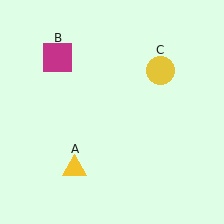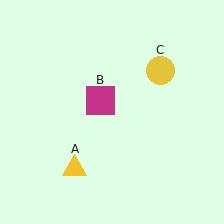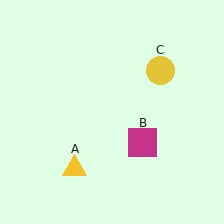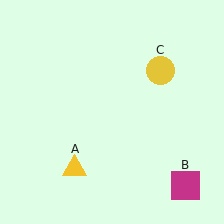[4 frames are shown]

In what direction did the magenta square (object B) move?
The magenta square (object B) moved down and to the right.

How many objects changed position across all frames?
1 object changed position: magenta square (object B).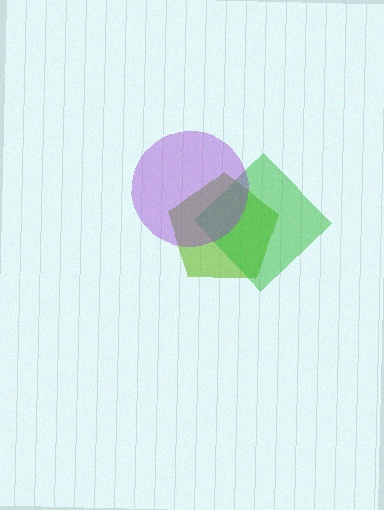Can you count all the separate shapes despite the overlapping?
Yes, there are 3 separate shapes.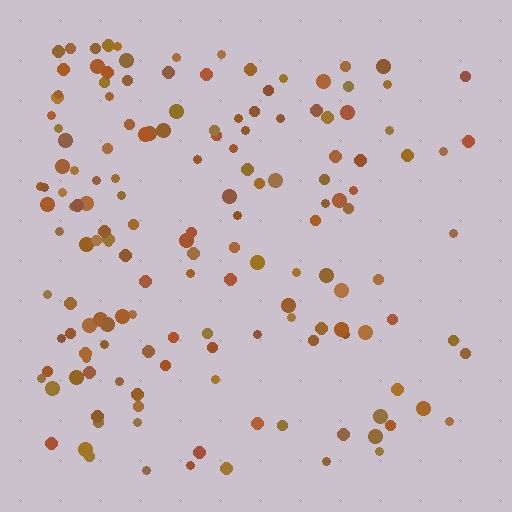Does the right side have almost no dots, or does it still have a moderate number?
Still a moderate number, just noticeably fewer than the left.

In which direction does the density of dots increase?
From right to left, with the left side densest.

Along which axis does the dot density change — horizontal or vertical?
Horizontal.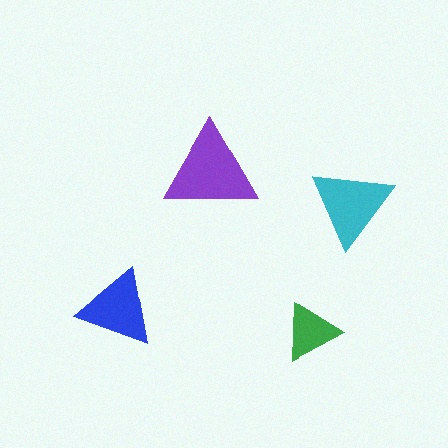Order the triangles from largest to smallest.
the purple one, the cyan one, the blue one, the green one.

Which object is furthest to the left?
The blue triangle is leftmost.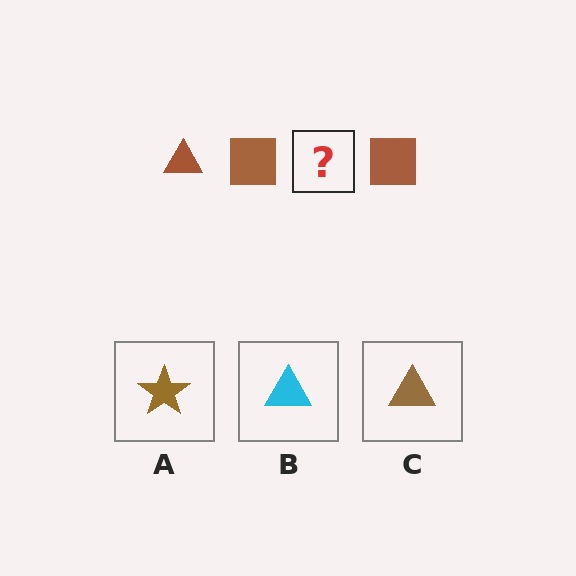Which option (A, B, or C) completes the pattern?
C.